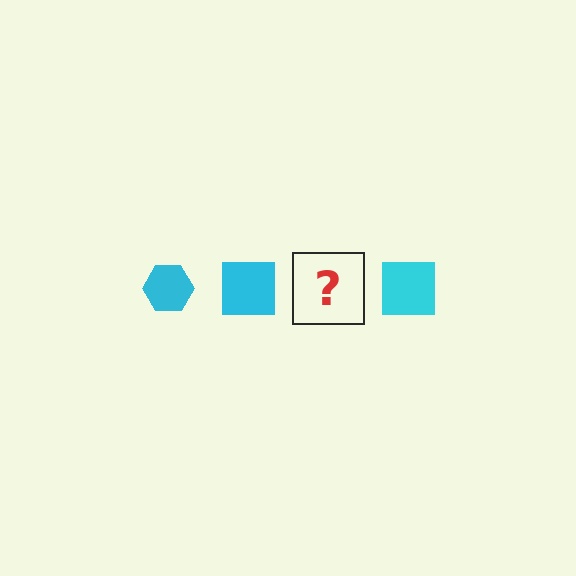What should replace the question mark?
The question mark should be replaced with a cyan hexagon.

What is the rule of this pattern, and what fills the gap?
The rule is that the pattern cycles through hexagon, square shapes in cyan. The gap should be filled with a cyan hexagon.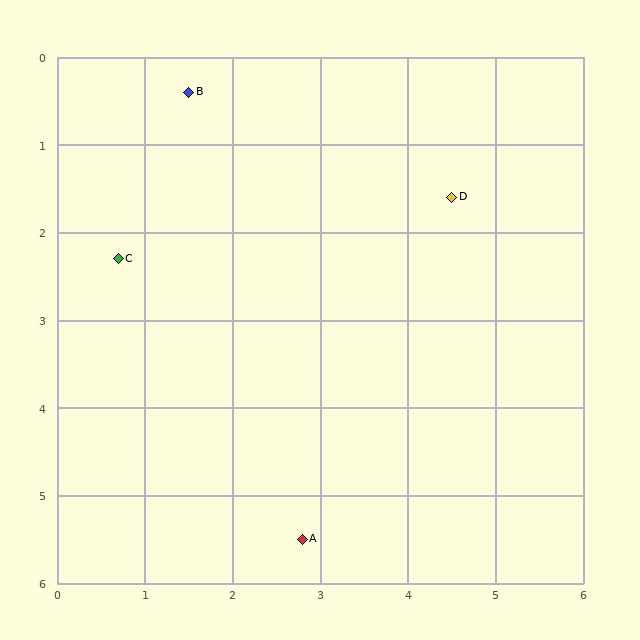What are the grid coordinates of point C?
Point C is at approximately (0.7, 2.3).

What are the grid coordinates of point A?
Point A is at approximately (2.8, 5.5).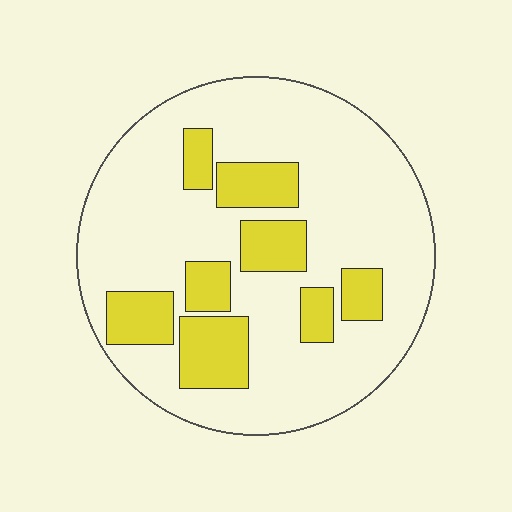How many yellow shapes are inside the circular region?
8.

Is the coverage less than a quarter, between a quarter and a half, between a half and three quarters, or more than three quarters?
Less than a quarter.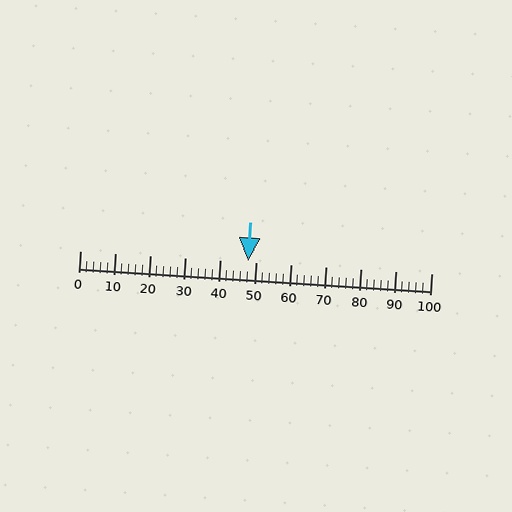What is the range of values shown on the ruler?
The ruler shows values from 0 to 100.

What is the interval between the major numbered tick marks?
The major tick marks are spaced 10 units apart.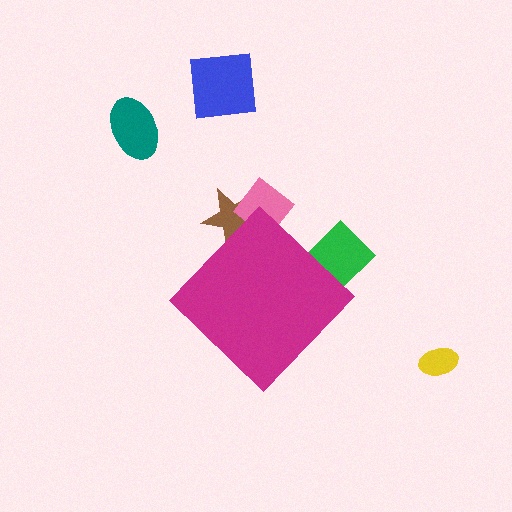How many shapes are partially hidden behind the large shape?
3 shapes are partially hidden.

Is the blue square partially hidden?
No, the blue square is fully visible.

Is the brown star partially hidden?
Yes, the brown star is partially hidden behind the magenta diamond.